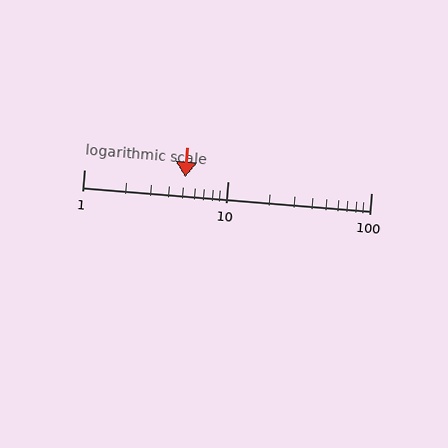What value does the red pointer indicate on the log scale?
The pointer indicates approximately 5.1.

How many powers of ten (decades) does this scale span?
The scale spans 2 decades, from 1 to 100.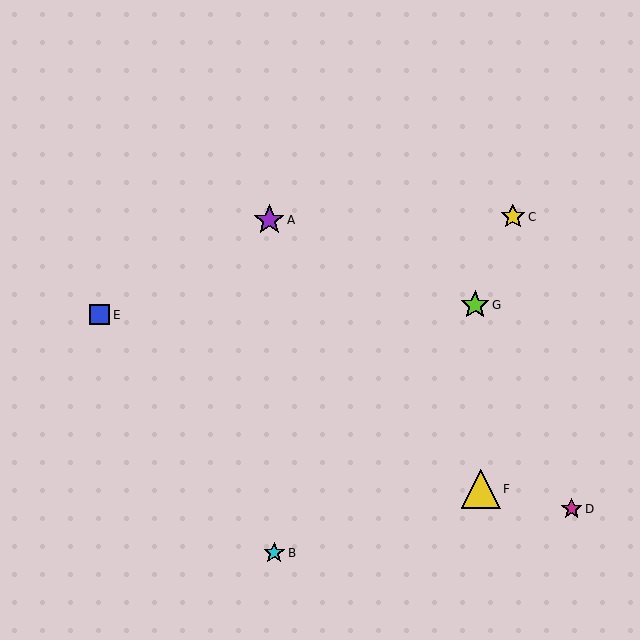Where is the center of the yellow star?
The center of the yellow star is at (513, 217).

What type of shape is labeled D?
Shape D is a magenta star.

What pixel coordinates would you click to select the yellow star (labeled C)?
Click at (513, 217) to select the yellow star C.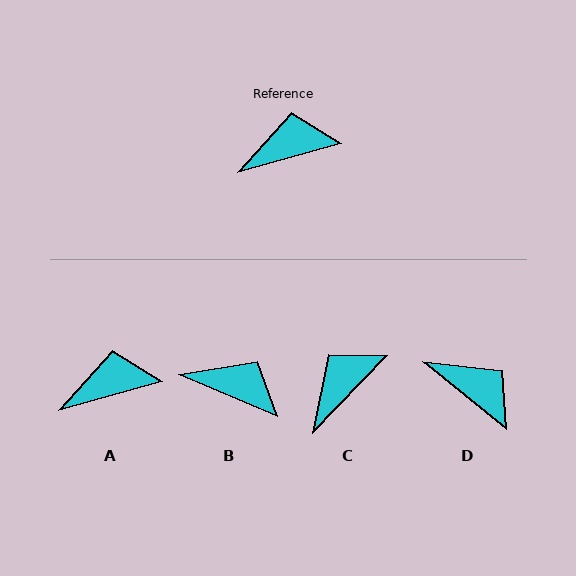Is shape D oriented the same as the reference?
No, it is off by about 54 degrees.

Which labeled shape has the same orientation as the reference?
A.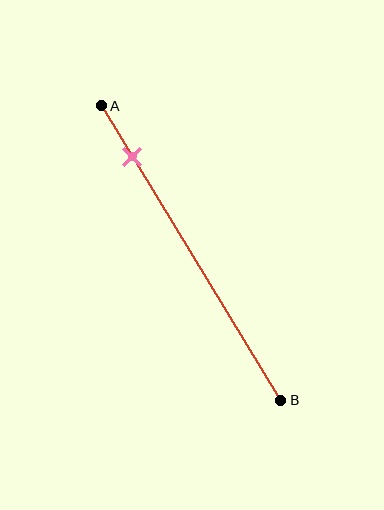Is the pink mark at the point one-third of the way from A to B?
No, the mark is at about 15% from A, not at the 33% one-third point.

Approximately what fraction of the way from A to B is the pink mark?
The pink mark is approximately 15% of the way from A to B.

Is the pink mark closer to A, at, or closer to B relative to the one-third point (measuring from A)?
The pink mark is closer to point A than the one-third point of segment AB.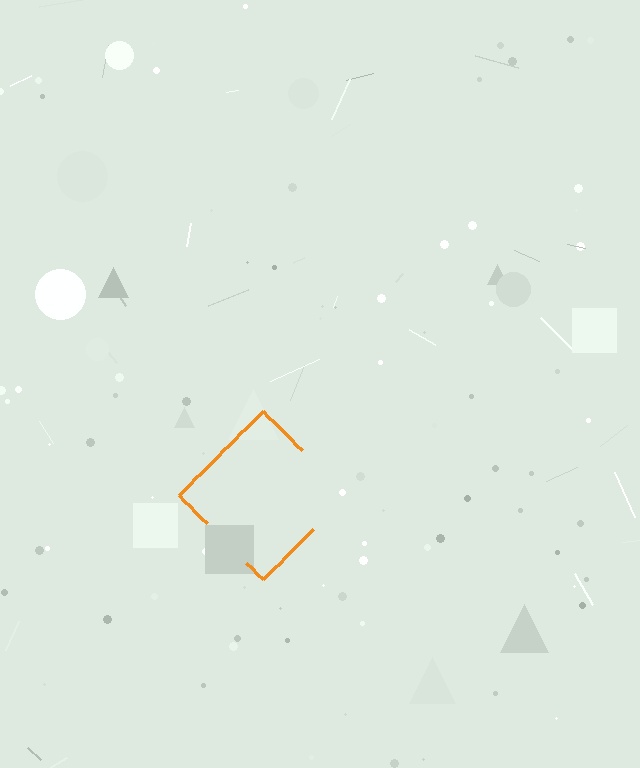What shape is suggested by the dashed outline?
The dashed outline suggests a diamond.